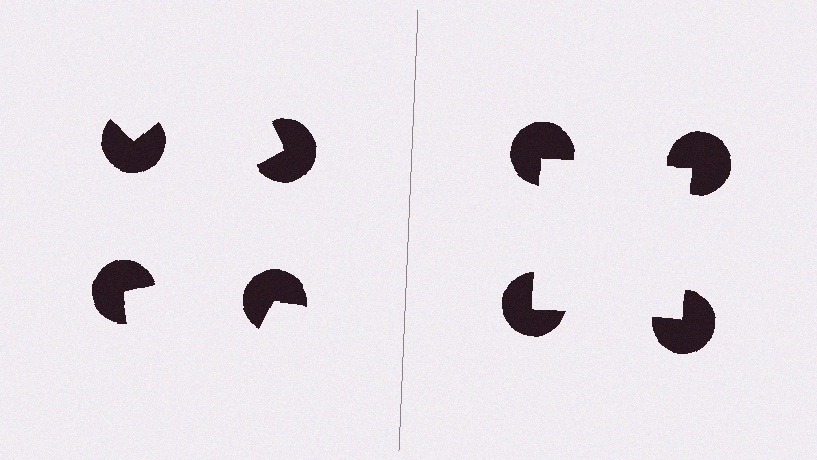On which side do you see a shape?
An illusory square appears on the right side. On the left side the wedge cuts are rotated, so no coherent shape forms.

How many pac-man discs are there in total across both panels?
8 — 4 on each side.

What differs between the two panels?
The pac-man discs are positioned identically on both sides; only the wedge orientations differ. On the right they align to a square; on the left they are misaligned.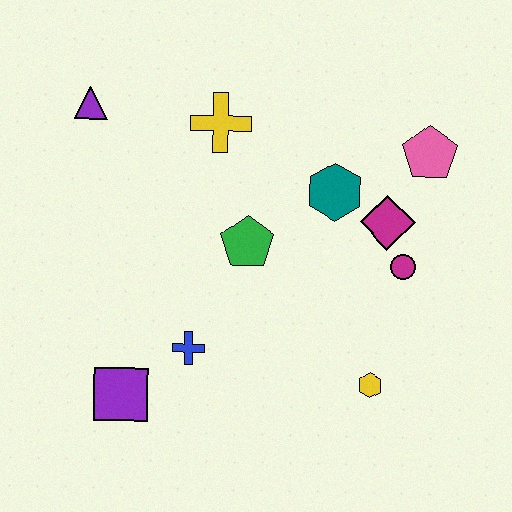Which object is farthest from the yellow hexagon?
The purple triangle is farthest from the yellow hexagon.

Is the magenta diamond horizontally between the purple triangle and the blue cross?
No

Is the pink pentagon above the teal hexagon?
Yes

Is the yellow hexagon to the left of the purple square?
No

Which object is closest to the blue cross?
The purple square is closest to the blue cross.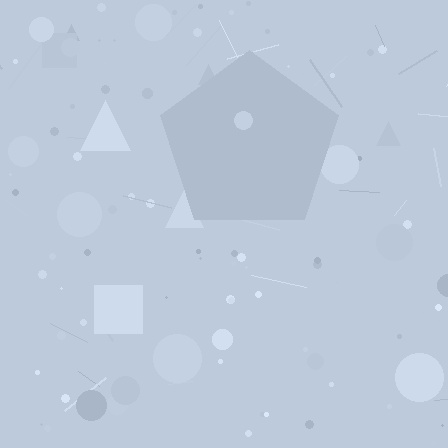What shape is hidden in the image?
A pentagon is hidden in the image.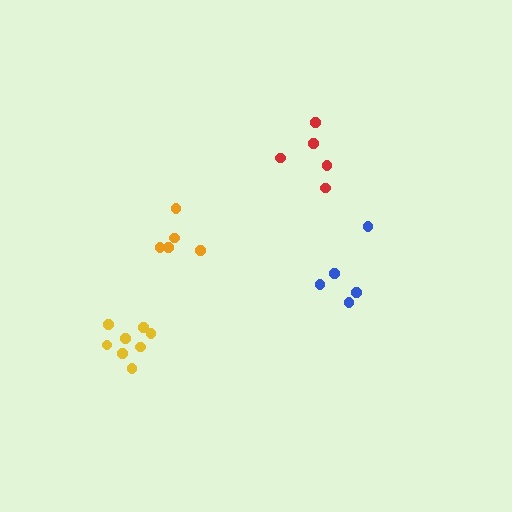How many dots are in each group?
Group 1: 5 dots, Group 2: 5 dots, Group 3: 8 dots, Group 4: 5 dots (23 total).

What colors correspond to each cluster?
The clusters are colored: blue, red, yellow, orange.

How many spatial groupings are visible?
There are 4 spatial groupings.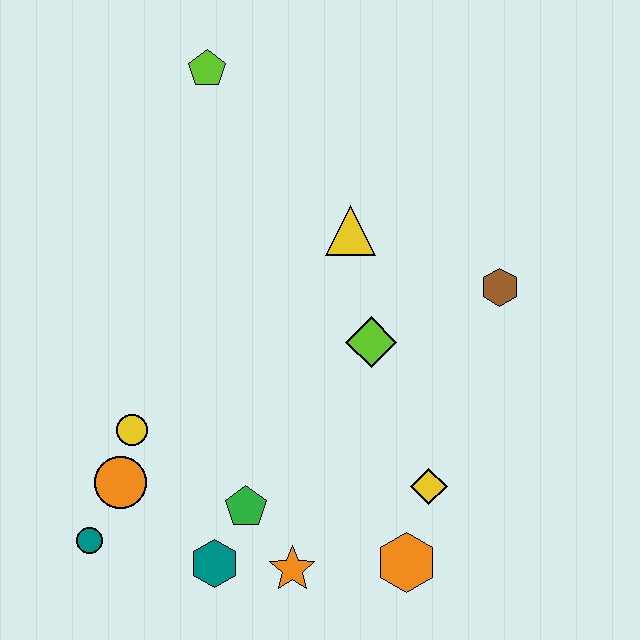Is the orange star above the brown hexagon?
No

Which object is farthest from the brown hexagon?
The teal circle is farthest from the brown hexagon.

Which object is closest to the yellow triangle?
The lime diamond is closest to the yellow triangle.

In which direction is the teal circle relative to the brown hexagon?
The teal circle is to the left of the brown hexagon.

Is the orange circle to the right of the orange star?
No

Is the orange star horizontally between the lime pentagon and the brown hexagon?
Yes